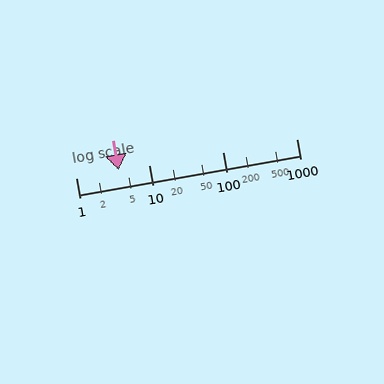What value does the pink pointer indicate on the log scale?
The pointer indicates approximately 3.8.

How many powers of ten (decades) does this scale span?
The scale spans 3 decades, from 1 to 1000.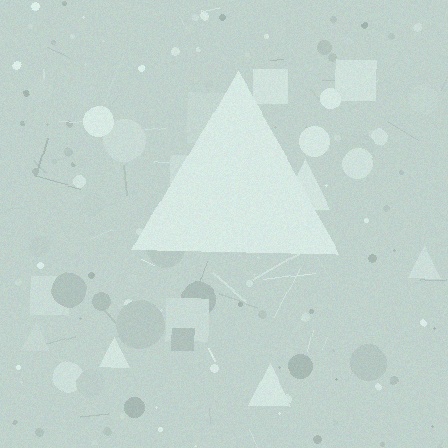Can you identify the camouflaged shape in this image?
The camouflaged shape is a triangle.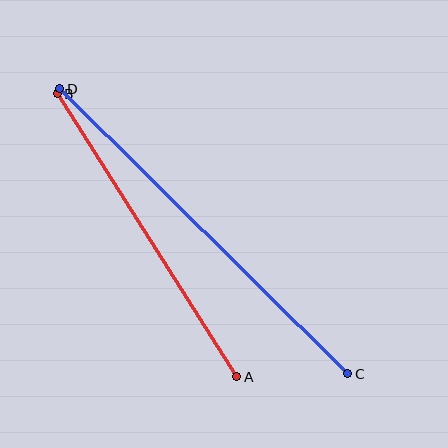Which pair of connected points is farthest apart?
Points C and D are farthest apart.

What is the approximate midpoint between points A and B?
The midpoint is at approximately (147, 235) pixels.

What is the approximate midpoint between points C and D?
The midpoint is at approximately (204, 231) pixels.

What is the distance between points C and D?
The distance is approximately 405 pixels.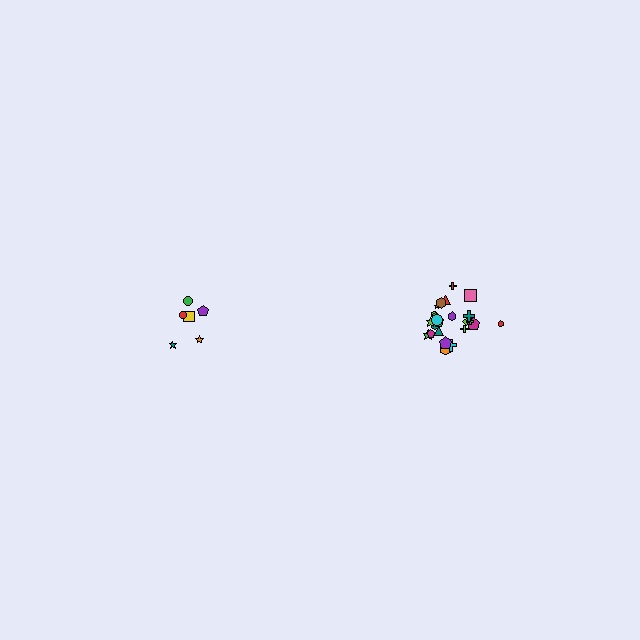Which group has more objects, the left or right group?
The right group.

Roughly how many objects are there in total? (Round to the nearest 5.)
Roughly 30 objects in total.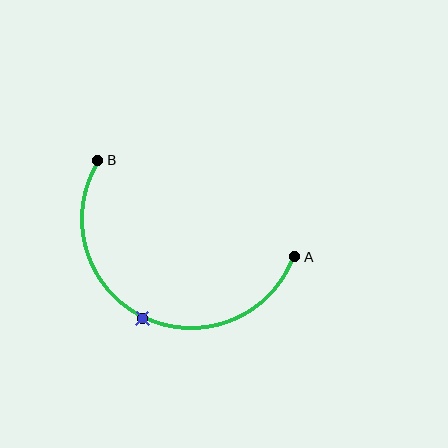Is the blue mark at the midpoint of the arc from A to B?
Yes. The blue mark lies on the arc at equal arc-length from both A and B — it is the arc midpoint.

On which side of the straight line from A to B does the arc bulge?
The arc bulges below the straight line connecting A and B.